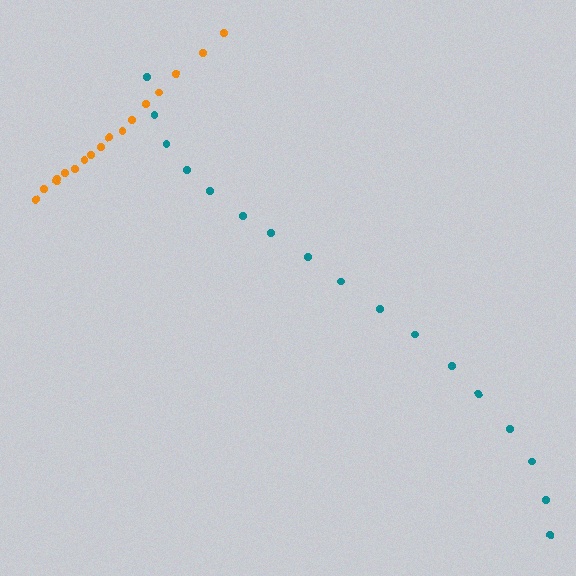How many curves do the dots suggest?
There are 2 distinct paths.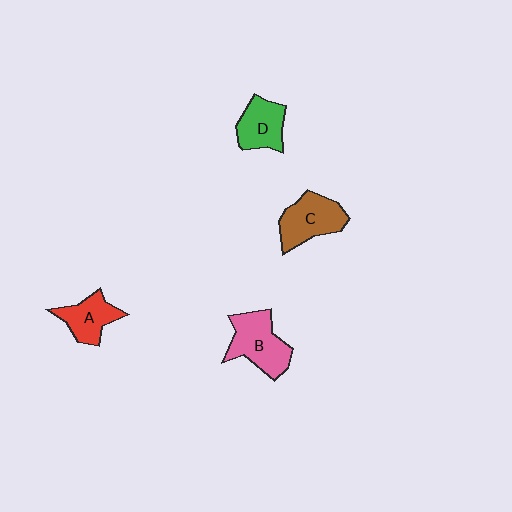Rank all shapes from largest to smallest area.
From largest to smallest: B (pink), C (brown), D (green), A (red).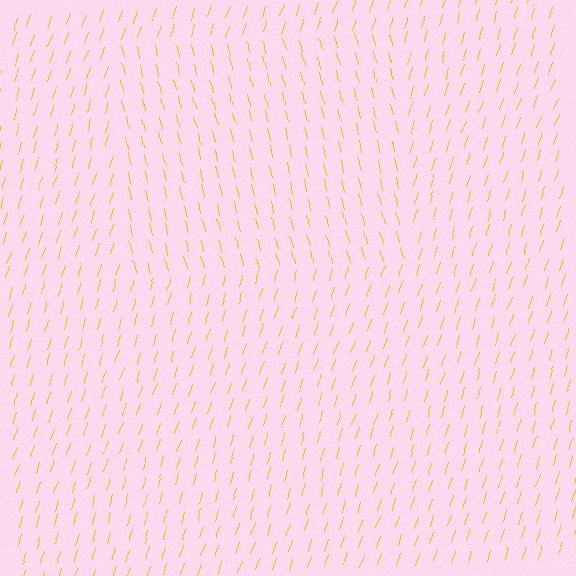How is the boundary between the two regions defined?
The boundary is defined purely by a change in line orientation (approximately 32 degrees difference). All lines are the same color and thickness.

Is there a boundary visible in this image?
Yes, there is a texture boundary formed by a change in line orientation.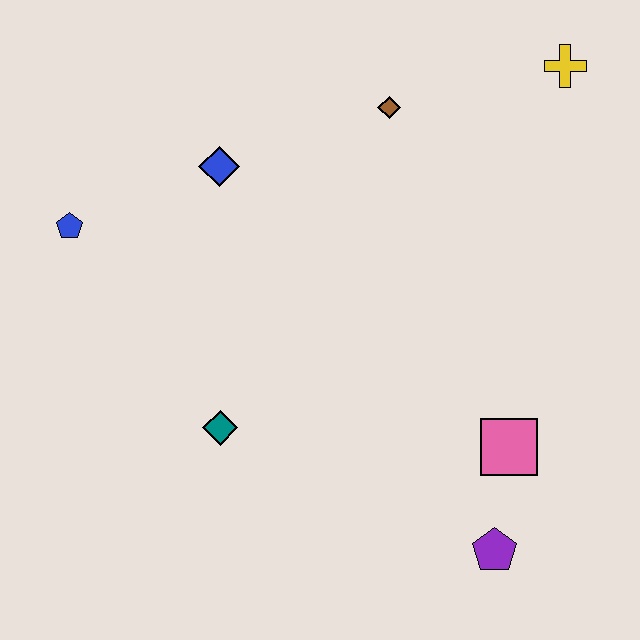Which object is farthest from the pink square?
The blue pentagon is farthest from the pink square.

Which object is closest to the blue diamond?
The blue pentagon is closest to the blue diamond.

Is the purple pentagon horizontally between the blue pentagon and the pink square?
Yes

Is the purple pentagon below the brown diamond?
Yes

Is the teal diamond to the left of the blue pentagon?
No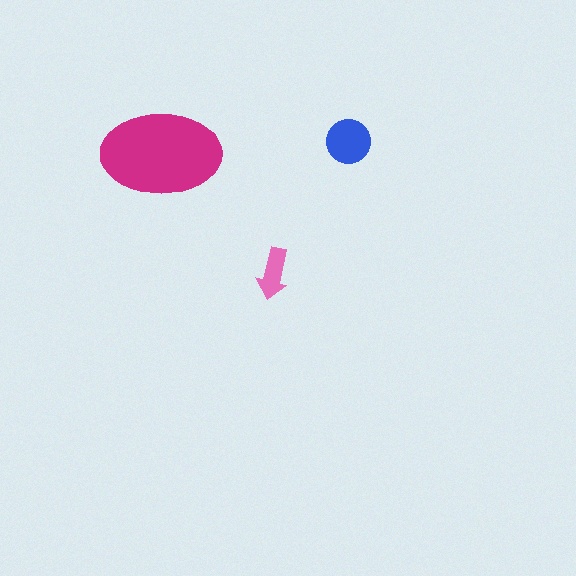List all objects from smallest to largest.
The pink arrow, the blue circle, the magenta ellipse.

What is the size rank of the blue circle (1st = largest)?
2nd.